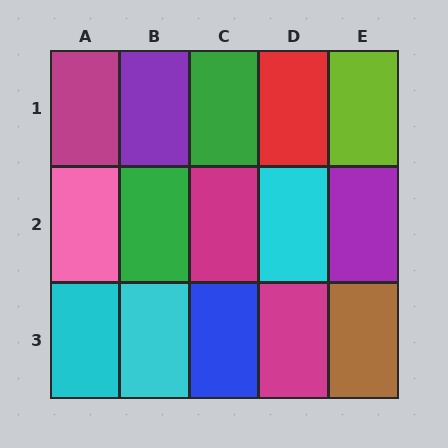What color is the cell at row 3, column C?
Blue.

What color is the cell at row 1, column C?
Green.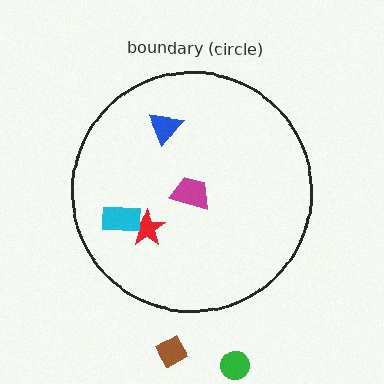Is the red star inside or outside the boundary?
Inside.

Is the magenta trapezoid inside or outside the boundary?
Inside.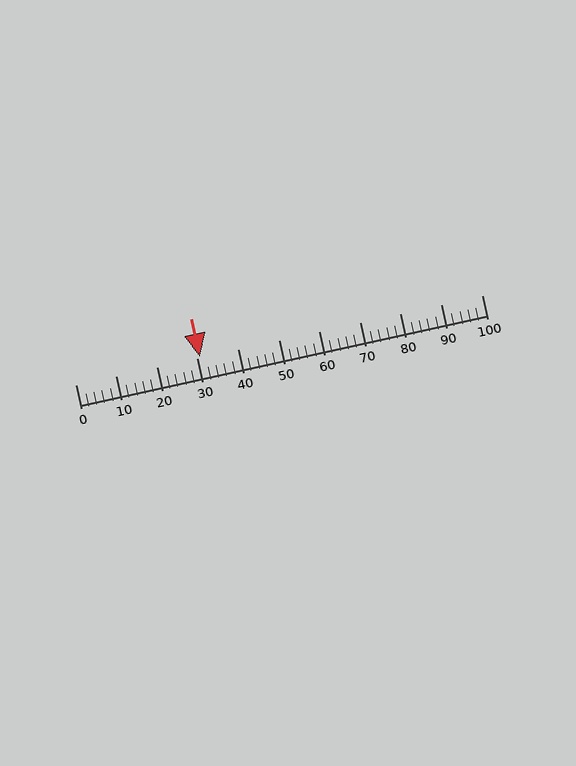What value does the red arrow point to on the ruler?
The red arrow points to approximately 31.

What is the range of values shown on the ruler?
The ruler shows values from 0 to 100.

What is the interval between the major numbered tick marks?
The major tick marks are spaced 10 units apart.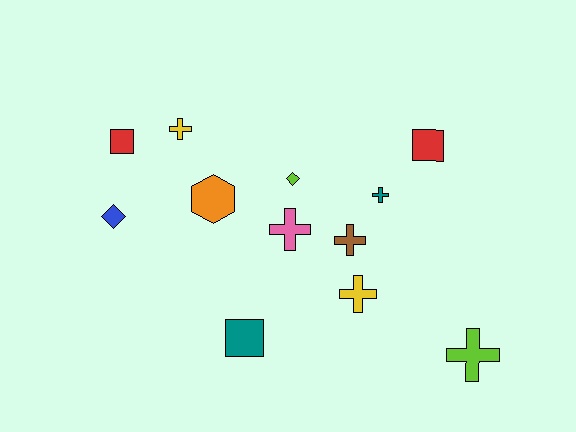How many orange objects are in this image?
There is 1 orange object.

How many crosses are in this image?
There are 6 crosses.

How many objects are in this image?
There are 12 objects.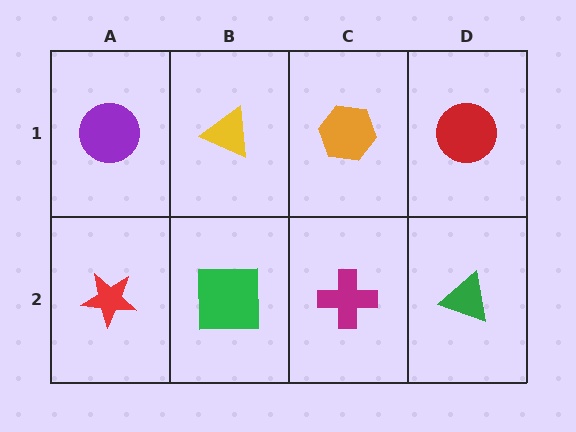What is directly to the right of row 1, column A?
A yellow triangle.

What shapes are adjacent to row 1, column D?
A green triangle (row 2, column D), an orange hexagon (row 1, column C).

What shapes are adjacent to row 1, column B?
A green square (row 2, column B), a purple circle (row 1, column A), an orange hexagon (row 1, column C).